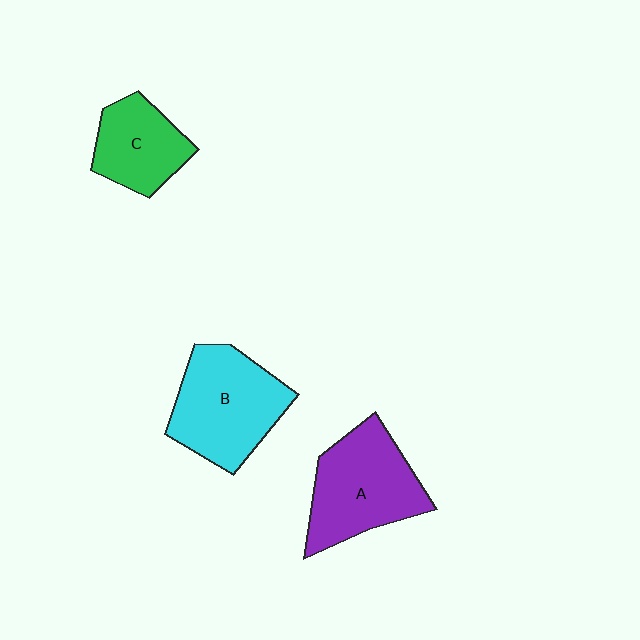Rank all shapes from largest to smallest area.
From largest to smallest: B (cyan), A (purple), C (green).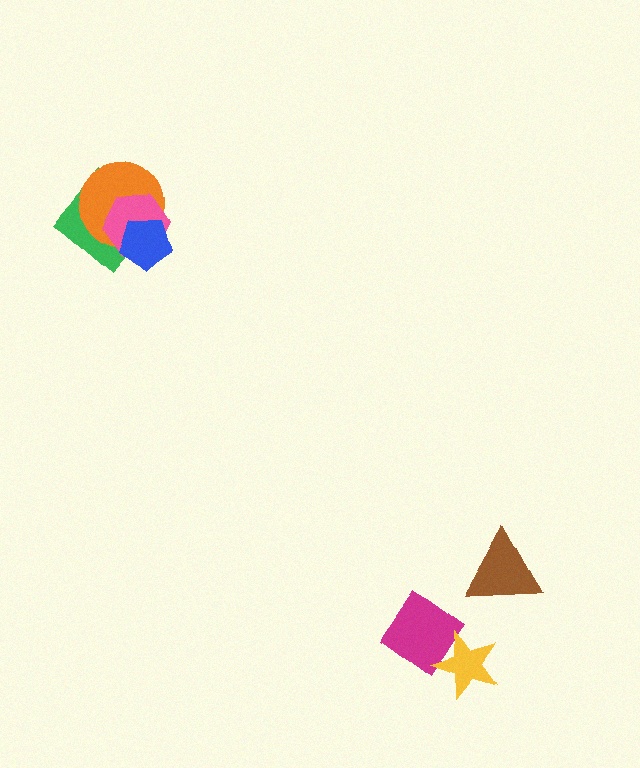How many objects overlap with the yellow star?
1 object overlaps with the yellow star.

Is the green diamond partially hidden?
Yes, it is partially covered by another shape.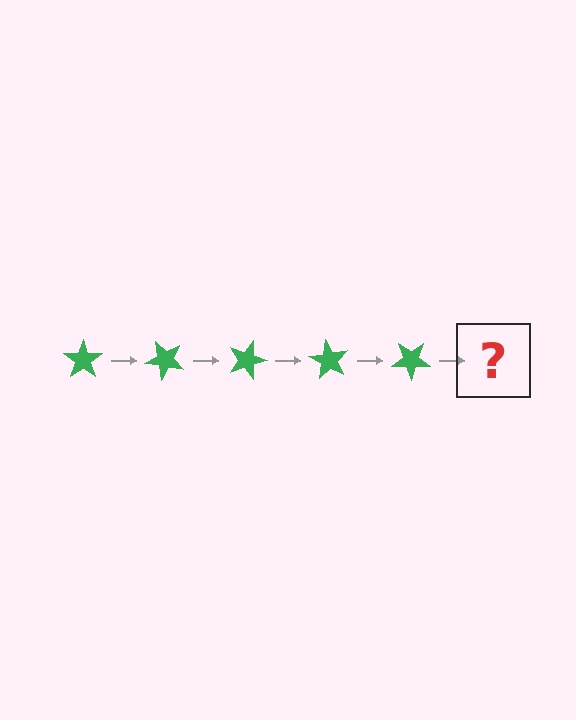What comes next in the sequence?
The next element should be a green star rotated 225 degrees.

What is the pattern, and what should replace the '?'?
The pattern is that the star rotates 45 degrees each step. The '?' should be a green star rotated 225 degrees.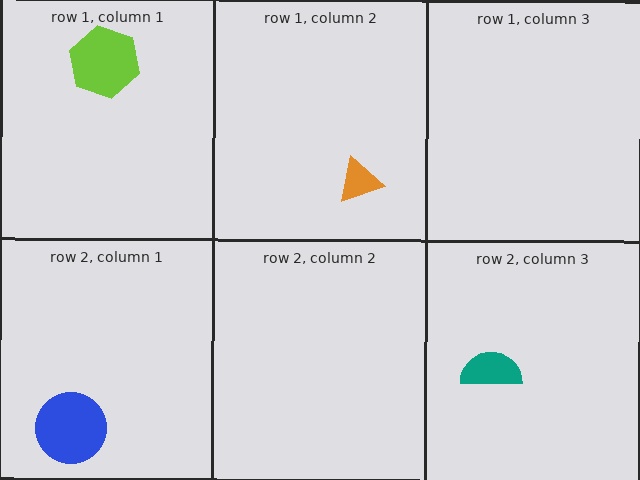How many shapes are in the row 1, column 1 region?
1.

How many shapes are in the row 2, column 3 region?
1.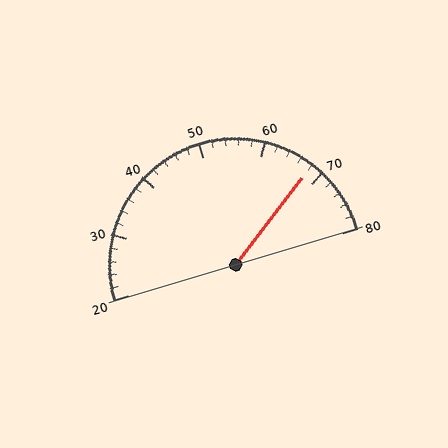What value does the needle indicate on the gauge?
The needle indicates approximately 68.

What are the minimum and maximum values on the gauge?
The gauge ranges from 20 to 80.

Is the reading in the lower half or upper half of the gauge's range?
The reading is in the upper half of the range (20 to 80).